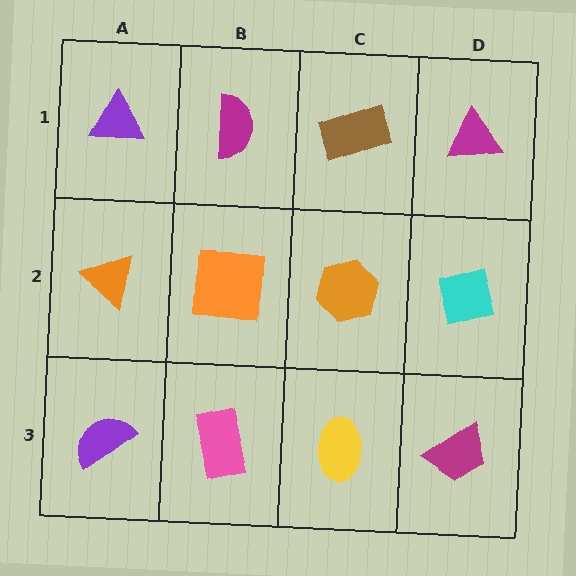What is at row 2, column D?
A cyan square.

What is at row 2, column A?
An orange triangle.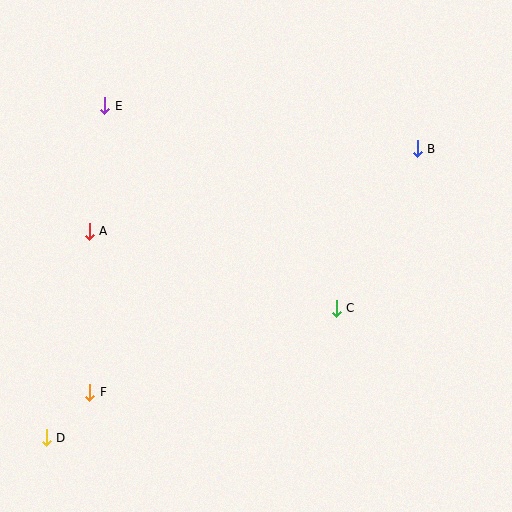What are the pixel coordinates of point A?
Point A is at (89, 231).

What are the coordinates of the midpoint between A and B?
The midpoint between A and B is at (253, 190).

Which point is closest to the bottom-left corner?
Point D is closest to the bottom-left corner.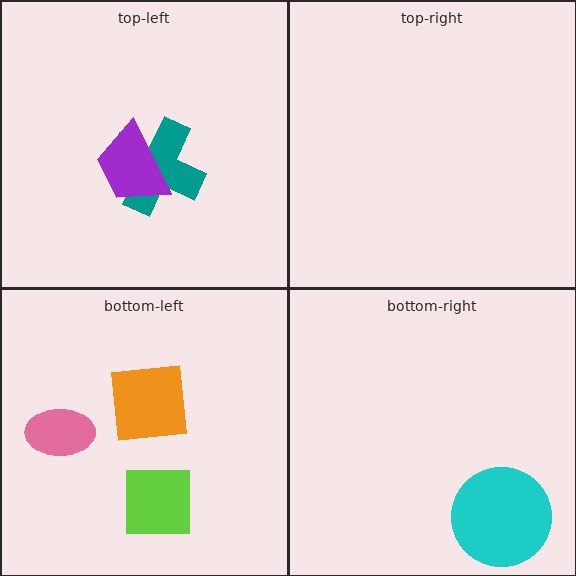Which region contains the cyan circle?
The bottom-right region.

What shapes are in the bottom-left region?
The lime square, the pink ellipse, the orange square.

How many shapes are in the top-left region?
2.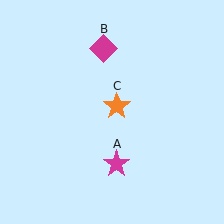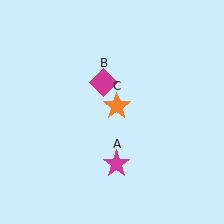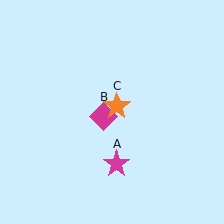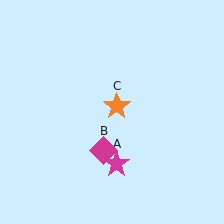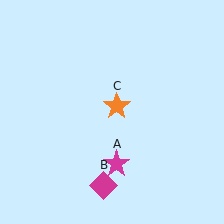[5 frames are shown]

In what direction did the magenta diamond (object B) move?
The magenta diamond (object B) moved down.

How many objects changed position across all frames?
1 object changed position: magenta diamond (object B).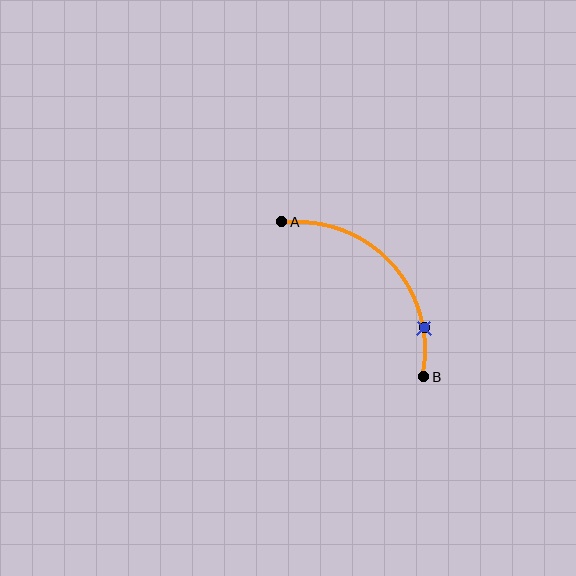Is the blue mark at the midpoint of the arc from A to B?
No. The blue mark lies on the arc but is closer to endpoint B. The arc midpoint would be at the point on the curve equidistant along the arc from both A and B.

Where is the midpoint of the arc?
The arc midpoint is the point on the curve farthest from the straight line joining A and B. It sits above and to the right of that line.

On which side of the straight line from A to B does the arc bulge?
The arc bulges above and to the right of the straight line connecting A and B.